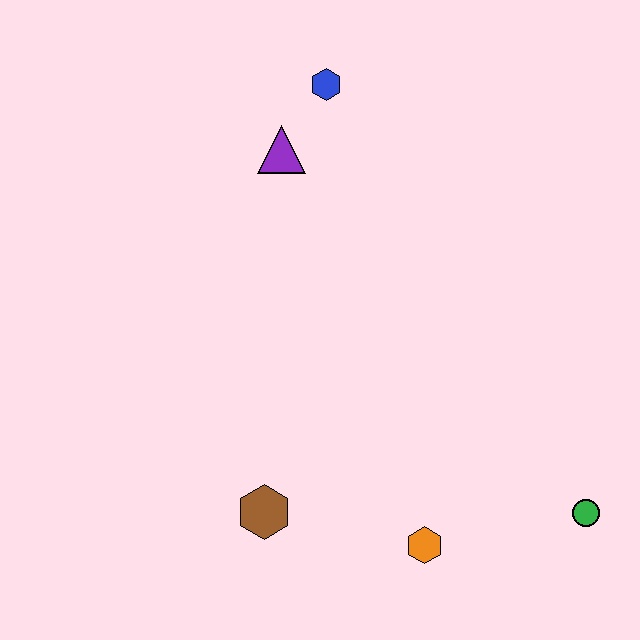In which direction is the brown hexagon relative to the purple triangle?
The brown hexagon is below the purple triangle.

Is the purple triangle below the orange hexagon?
No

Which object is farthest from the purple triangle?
The green circle is farthest from the purple triangle.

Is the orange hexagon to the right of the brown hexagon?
Yes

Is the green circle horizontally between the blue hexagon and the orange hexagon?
No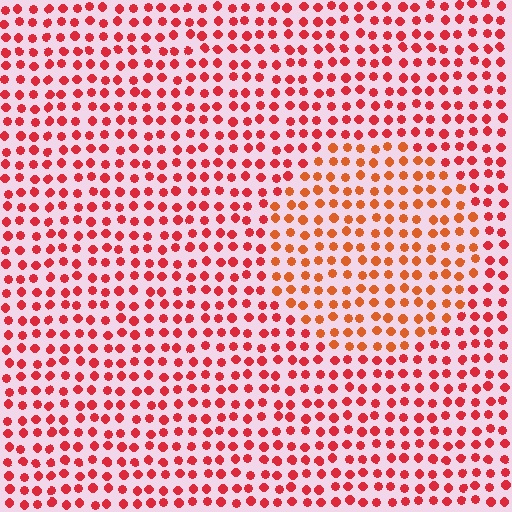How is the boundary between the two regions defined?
The boundary is defined purely by a slight shift in hue (about 25 degrees). Spacing, size, and orientation are identical on both sides.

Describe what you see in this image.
The image is filled with small red elements in a uniform arrangement. A circle-shaped region is visible where the elements are tinted to a slightly different hue, forming a subtle color boundary.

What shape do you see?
I see a circle.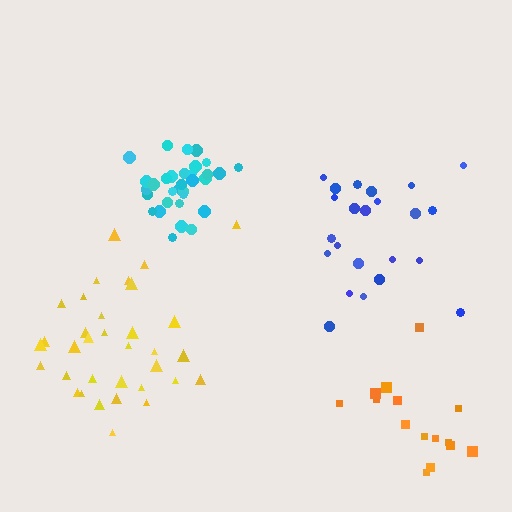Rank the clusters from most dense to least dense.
cyan, yellow, blue, orange.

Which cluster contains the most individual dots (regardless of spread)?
Yellow (34).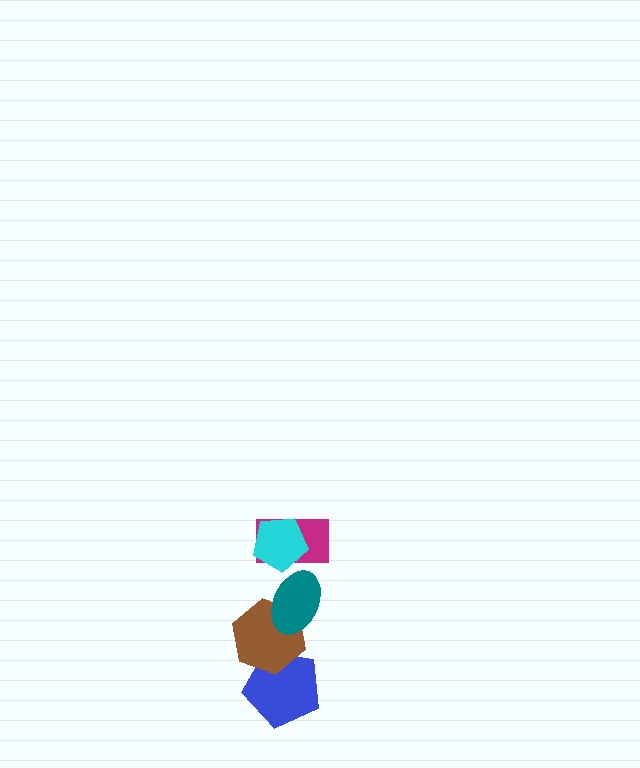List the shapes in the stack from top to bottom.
From top to bottom: the cyan pentagon, the magenta rectangle, the teal ellipse, the brown hexagon, the blue pentagon.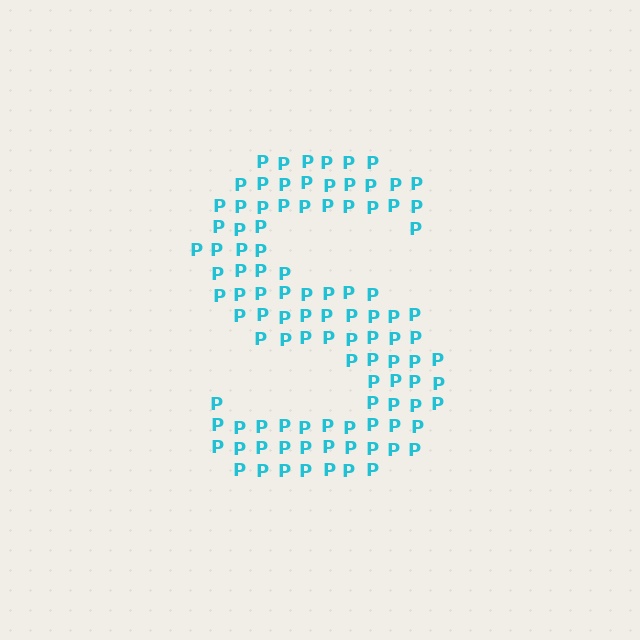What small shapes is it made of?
It is made of small letter P's.